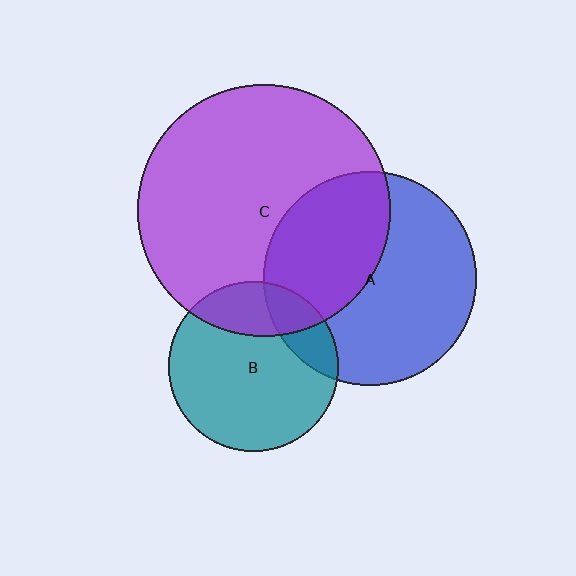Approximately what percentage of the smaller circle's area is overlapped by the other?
Approximately 25%.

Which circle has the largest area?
Circle C (purple).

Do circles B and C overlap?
Yes.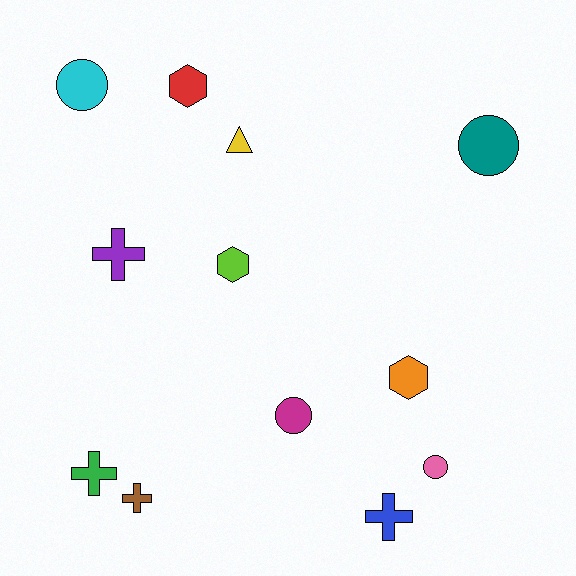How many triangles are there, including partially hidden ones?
There is 1 triangle.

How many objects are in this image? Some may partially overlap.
There are 12 objects.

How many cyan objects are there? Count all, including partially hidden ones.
There is 1 cyan object.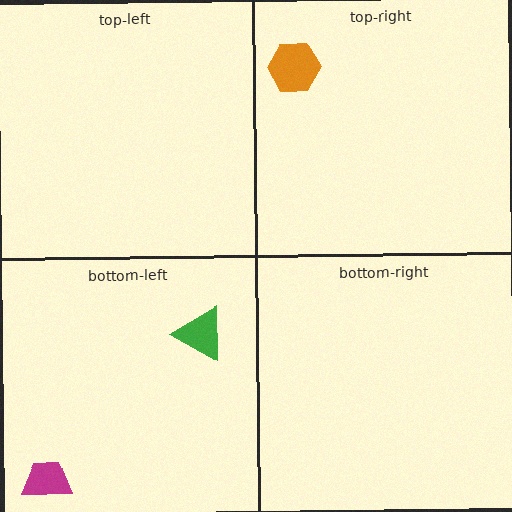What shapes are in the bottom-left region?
The magenta trapezoid, the green triangle.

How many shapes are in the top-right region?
1.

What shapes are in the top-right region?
The orange hexagon.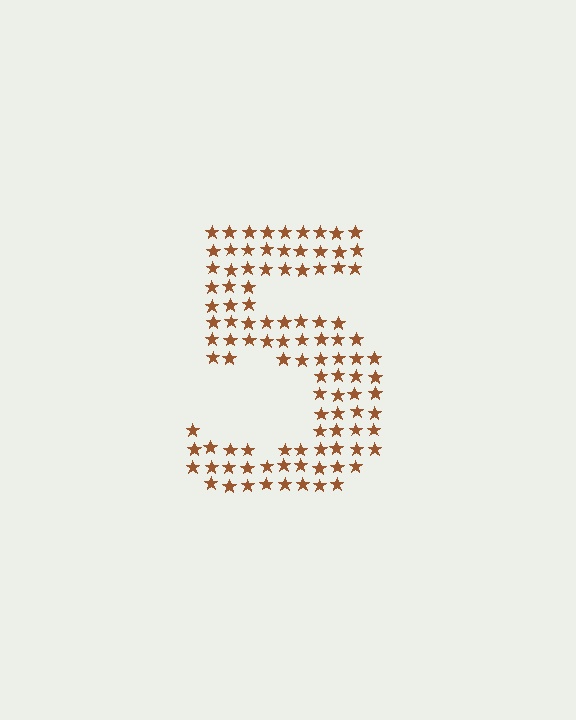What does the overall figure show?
The overall figure shows the digit 5.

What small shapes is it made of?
It is made of small stars.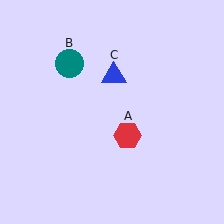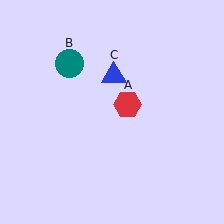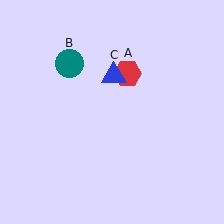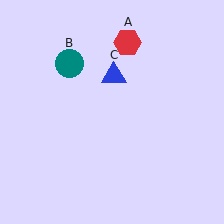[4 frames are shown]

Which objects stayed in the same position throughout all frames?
Teal circle (object B) and blue triangle (object C) remained stationary.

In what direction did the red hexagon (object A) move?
The red hexagon (object A) moved up.